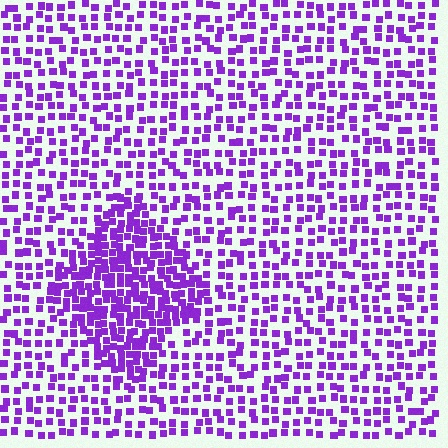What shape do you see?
I see a diamond.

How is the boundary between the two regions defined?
The boundary is defined by a change in element density (approximately 2.1x ratio). All elements are the same color, size, and shape.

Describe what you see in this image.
The image contains small purple elements arranged at two different densities. A diamond-shaped region is visible where the elements are more densely packed than the surrounding area.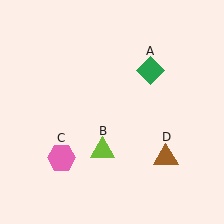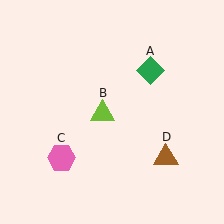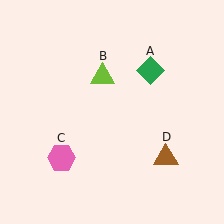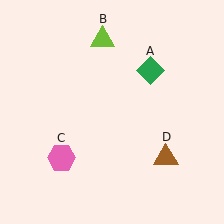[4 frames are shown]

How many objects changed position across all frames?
1 object changed position: lime triangle (object B).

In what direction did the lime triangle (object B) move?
The lime triangle (object B) moved up.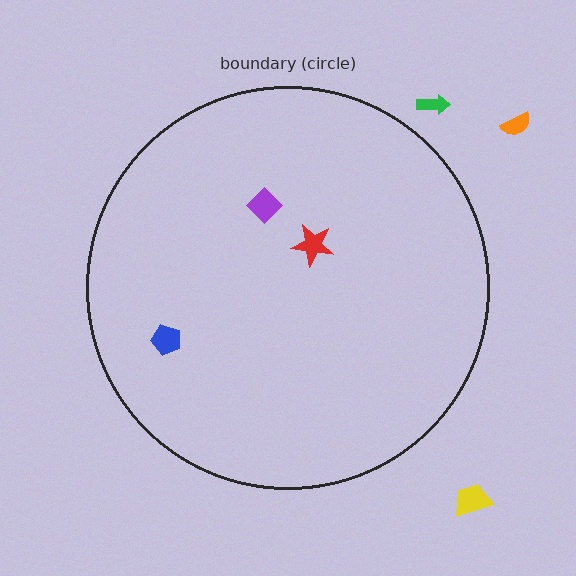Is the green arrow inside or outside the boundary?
Outside.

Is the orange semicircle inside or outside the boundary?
Outside.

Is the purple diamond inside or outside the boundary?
Inside.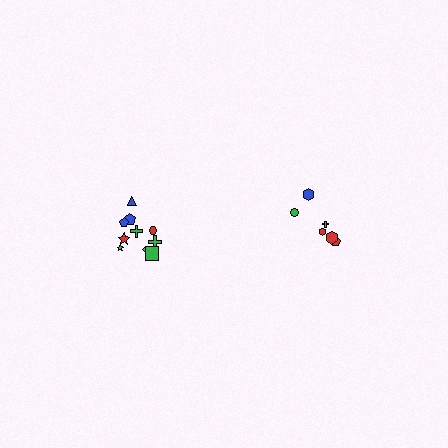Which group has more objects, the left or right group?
The left group.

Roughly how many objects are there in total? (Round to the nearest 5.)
Roughly 15 objects in total.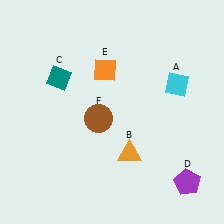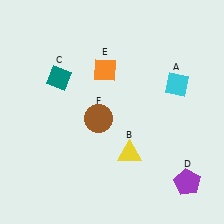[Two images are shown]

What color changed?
The triangle (B) changed from orange in Image 1 to yellow in Image 2.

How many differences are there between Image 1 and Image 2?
There is 1 difference between the two images.